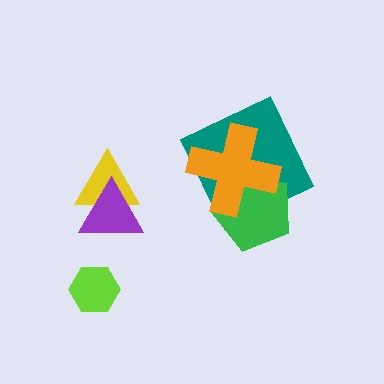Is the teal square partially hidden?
Yes, it is partially covered by another shape.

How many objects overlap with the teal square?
2 objects overlap with the teal square.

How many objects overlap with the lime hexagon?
0 objects overlap with the lime hexagon.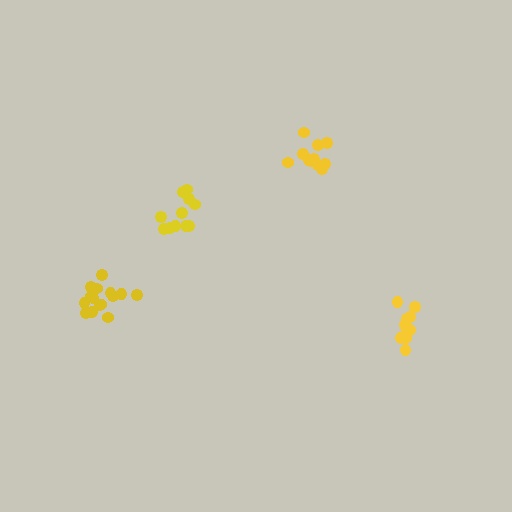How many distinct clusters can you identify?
There are 4 distinct clusters.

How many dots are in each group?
Group 1: 15 dots, Group 2: 12 dots, Group 3: 11 dots, Group 4: 12 dots (50 total).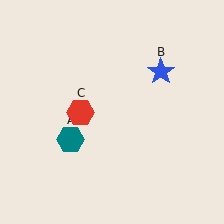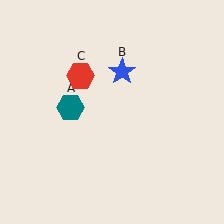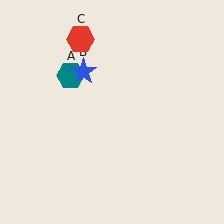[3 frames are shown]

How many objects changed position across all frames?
3 objects changed position: teal hexagon (object A), blue star (object B), red hexagon (object C).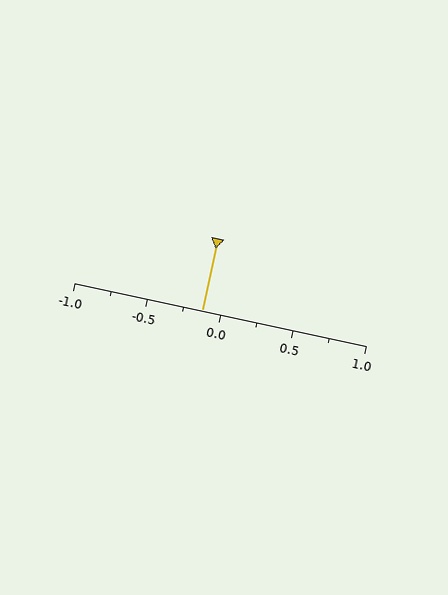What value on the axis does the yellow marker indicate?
The marker indicates approximately -0.12.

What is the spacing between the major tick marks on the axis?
The major ticks are spaced 0.5 apart.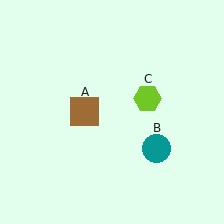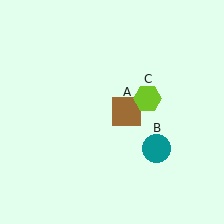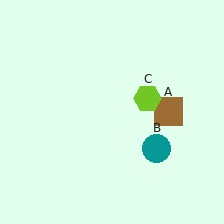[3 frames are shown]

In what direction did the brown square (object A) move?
The brown square (object A) moved right.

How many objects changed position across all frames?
1 object changed position: brown square (object A).